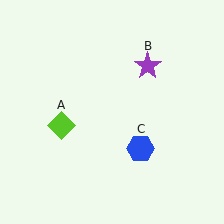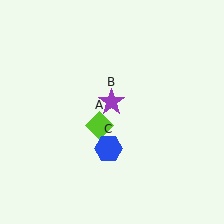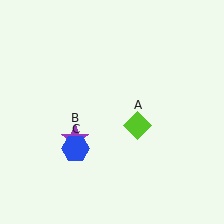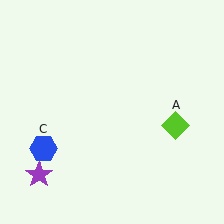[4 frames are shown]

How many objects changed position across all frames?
3 objects changed position: lime diamond (object A), purple star (object B), blue hexagon (object C).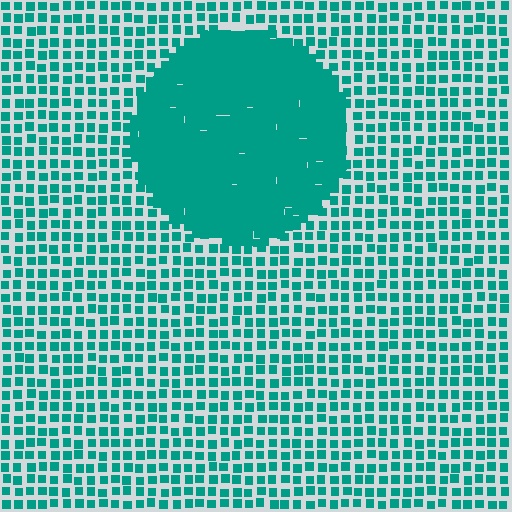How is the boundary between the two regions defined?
The boundary is defined by a change in element density (approximately 2.5x ratio). All elements are the same color, size, and shape.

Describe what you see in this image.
The image contains small teal elements arranged at two different densities. A circle-shaped region is visible where the elements are more densely packed than the surrounding area.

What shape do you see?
I see a circle.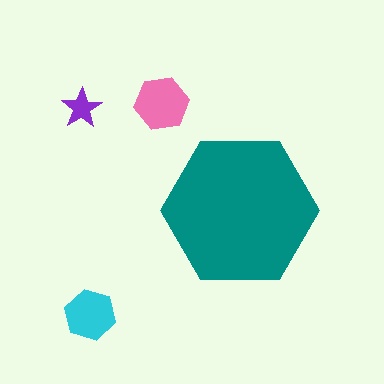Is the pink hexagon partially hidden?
No, the pink hexagon is fully visible.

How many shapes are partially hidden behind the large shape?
0 shapes are partially hidden.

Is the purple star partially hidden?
No, the purple star is fully visible.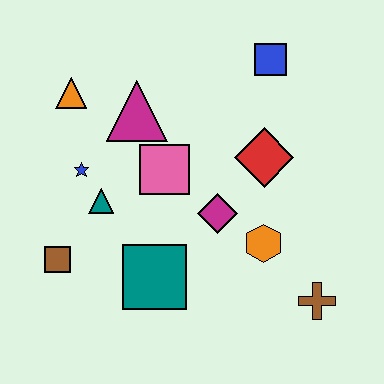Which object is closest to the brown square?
The teal triangle is closest to the brown square.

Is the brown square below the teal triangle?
Yes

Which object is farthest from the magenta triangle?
The brown cross is farthest from the magenta triangle.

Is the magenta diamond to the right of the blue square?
No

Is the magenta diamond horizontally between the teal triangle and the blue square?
Yes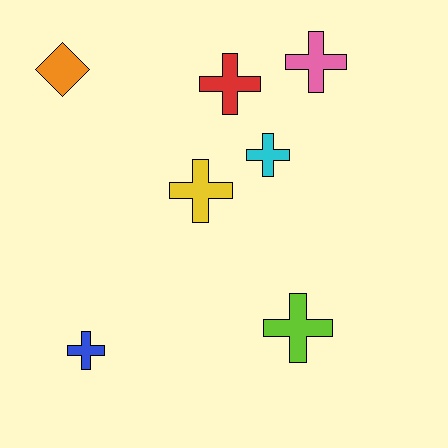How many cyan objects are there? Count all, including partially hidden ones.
There is 1 cyan object.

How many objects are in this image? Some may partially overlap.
There are 7 objects.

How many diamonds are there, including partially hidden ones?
There is 1 diamond.